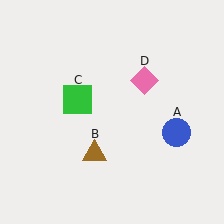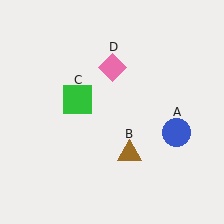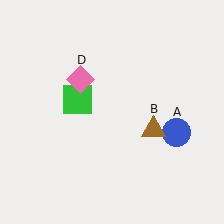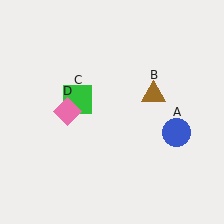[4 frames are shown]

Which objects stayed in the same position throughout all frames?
Blue circle (object A) and green square (object C) remained stationary.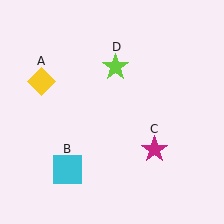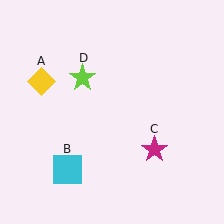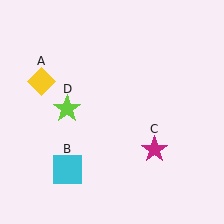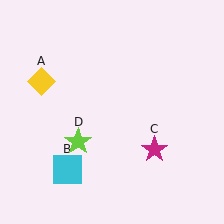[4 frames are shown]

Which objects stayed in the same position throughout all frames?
Yellow diamond (object A) and cyan square (object B) and magenta star (object C) remained stationary.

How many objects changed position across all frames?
1 object changed position: lime star (object D).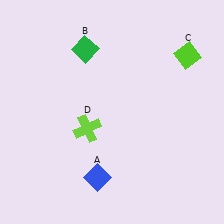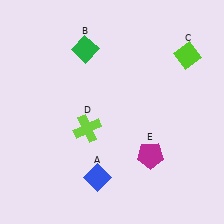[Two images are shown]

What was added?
A magenta pentagon (E) was added in Image 2.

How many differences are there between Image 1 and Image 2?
There is 1 difference between the two images.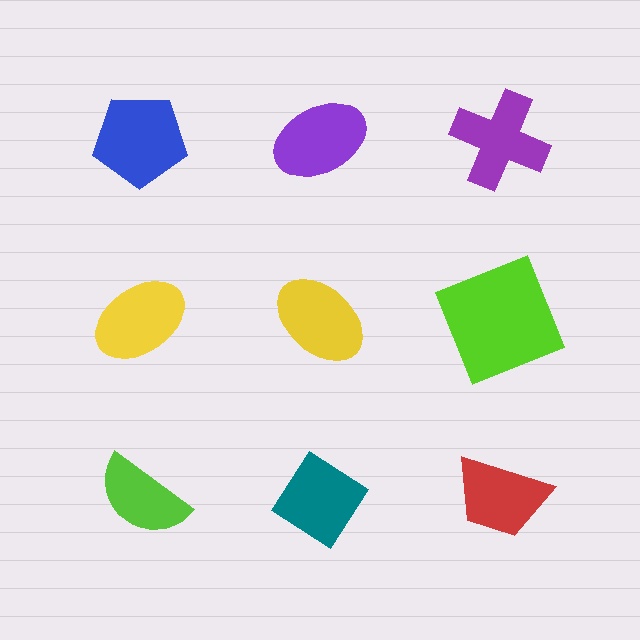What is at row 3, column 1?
A lime semicircle.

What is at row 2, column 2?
A yellow ellipse.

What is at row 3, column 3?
A red trapezoid.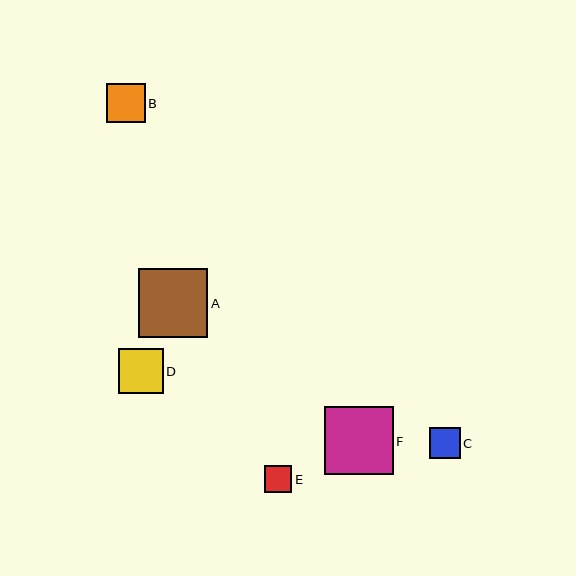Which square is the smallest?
Square E is the smallest with a size of approximately 27 pixels.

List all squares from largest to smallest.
From largest to smallest: A, F, D, B, C, E.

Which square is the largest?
Square A is the largest with a size of approximately 69 pixels.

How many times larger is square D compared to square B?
Square D is approximately 1.2 times the size of square B.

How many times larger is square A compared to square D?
Square A is approximately 1.6 times the size of square D.